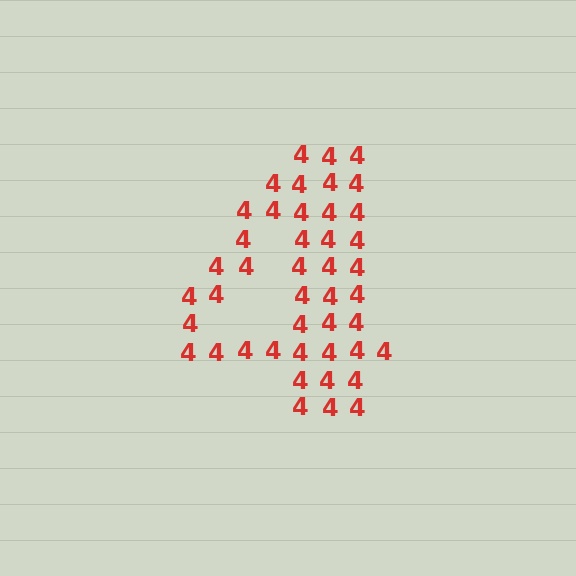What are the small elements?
The small elements are digit 4's.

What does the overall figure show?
The overall figure shows the digit 4.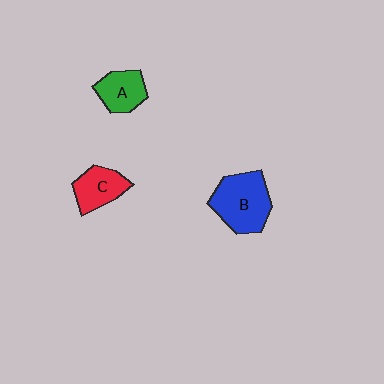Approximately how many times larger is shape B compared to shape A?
Approximately 1.7 times.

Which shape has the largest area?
Shape B (blue).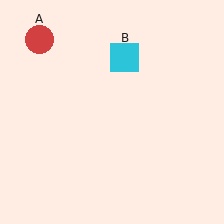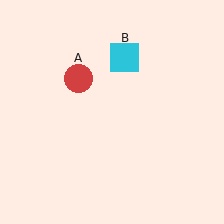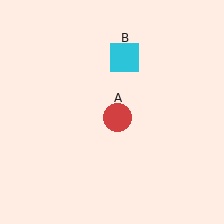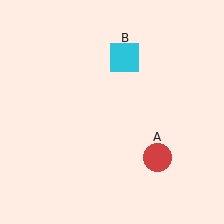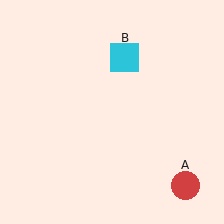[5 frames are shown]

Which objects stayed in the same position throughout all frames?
Cyan square (object B) remained stationary.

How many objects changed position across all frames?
1 object changed position: red circle (object A).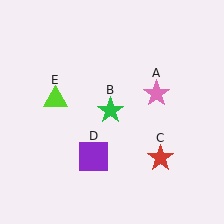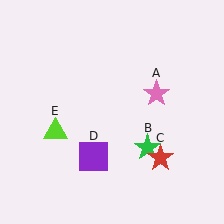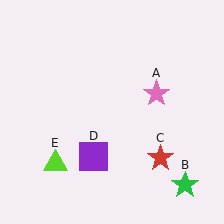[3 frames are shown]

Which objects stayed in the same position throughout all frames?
Pink star (object A) and red star (object C) and purple square (object D) remained stationary.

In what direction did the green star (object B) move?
The green star (object B) moved down and to the right.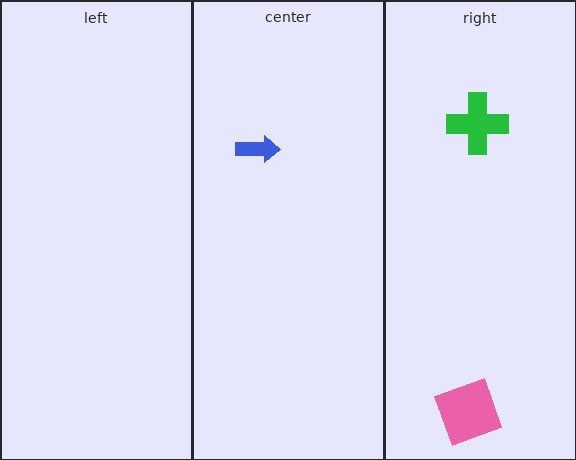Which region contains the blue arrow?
The center region.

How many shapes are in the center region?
1.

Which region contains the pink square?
The right region.